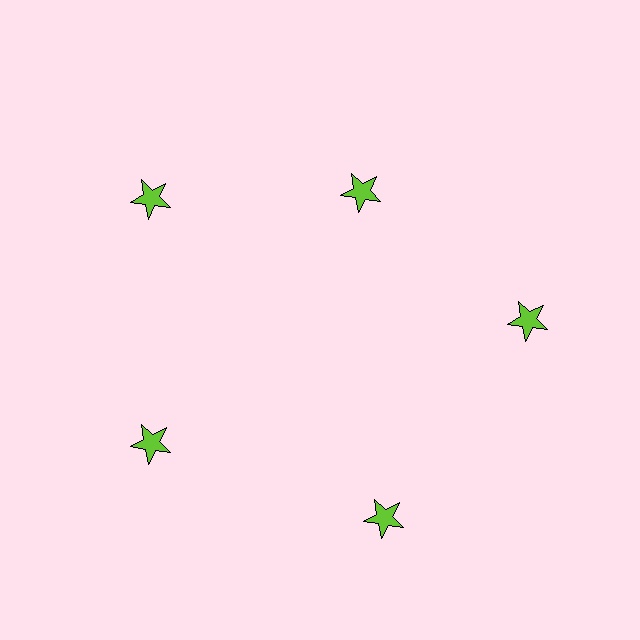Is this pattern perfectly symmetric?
No. The 5 lime stars are arranged in a ring, but one element near the 1 o'clock position is pulled inward toward the center, breaking the 5-fold rotational symmetry.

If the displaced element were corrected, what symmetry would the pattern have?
It would have 5-fold rotational symmetry — the pattern would map onto itself every 72 degrees.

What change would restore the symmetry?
The symmetry would be restored by moving it outward, back onto the ring so that all 5 stars sit at equal angles and equal distance from the center.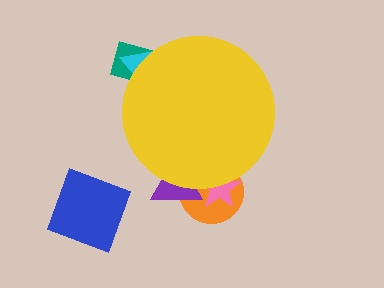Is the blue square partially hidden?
No, the blue square is fully visible.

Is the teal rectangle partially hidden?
Yes, the teal rectangle is partially hidden behind the yellow circle.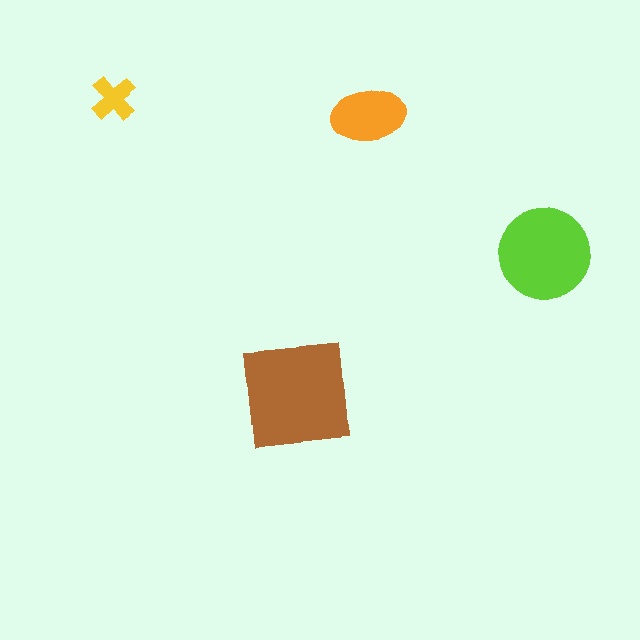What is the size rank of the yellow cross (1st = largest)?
4th.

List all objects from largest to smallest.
The brown square, the lime circle, the orange ellipse, the yellow cross.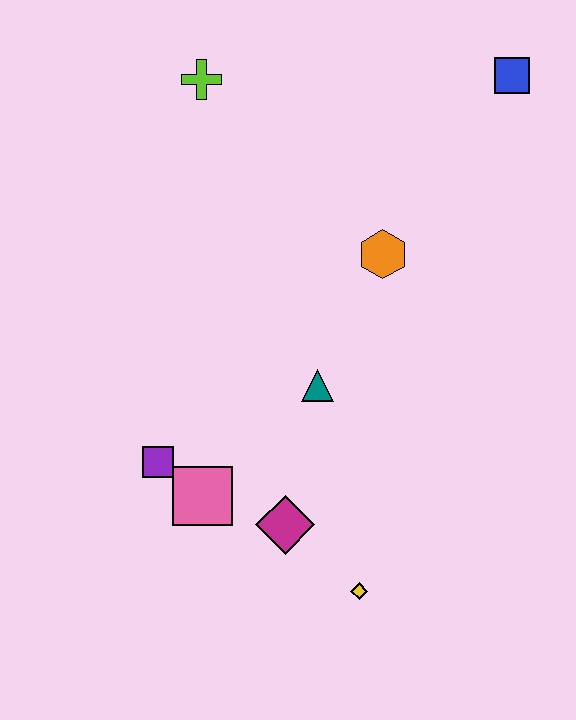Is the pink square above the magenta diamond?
Yes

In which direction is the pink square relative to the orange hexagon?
The pink square is below the orange hexagon.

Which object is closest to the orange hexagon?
The teal triangle is closest to the orange hexagon.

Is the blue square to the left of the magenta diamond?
No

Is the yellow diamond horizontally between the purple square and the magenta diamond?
No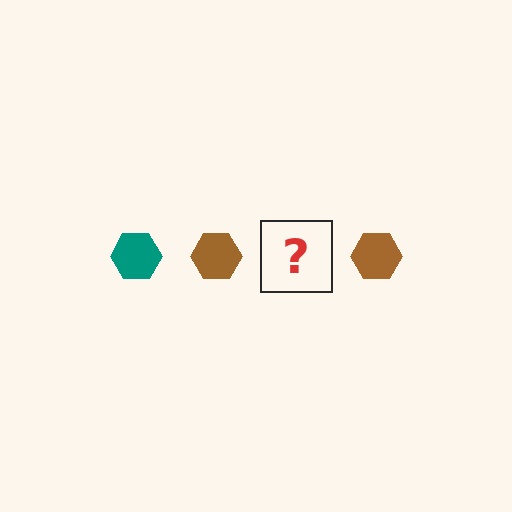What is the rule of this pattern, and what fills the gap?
The rule is that the pattern cycles through teal, brown hexagons. The gap should be filled with a teal hexagon.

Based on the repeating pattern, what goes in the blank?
The blank should be a teal hexagon.